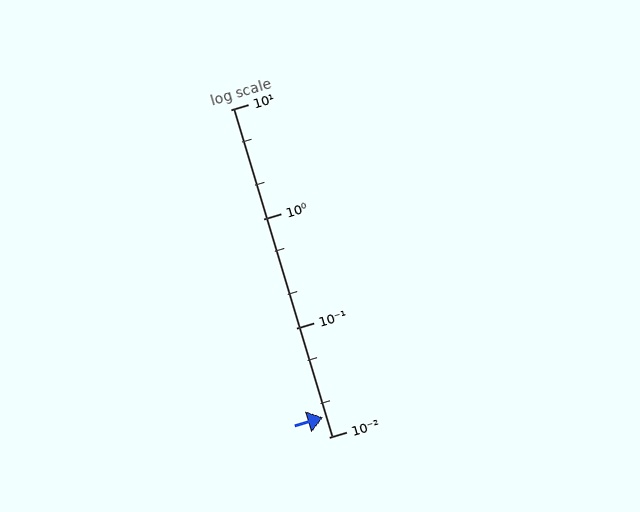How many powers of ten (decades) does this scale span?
The scale spans 3 decades, from 0.01 to 10.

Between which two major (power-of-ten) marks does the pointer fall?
The pointer is between 0.01 and 0.1.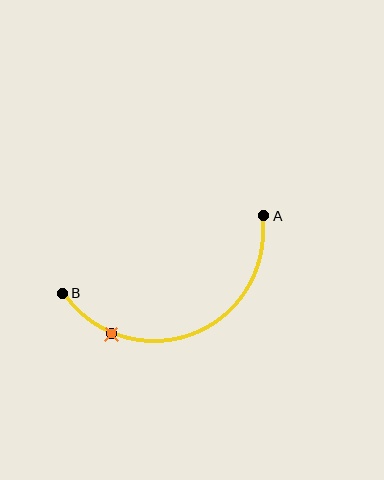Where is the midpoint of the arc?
The arc midpoint is the point on the curve farthest from the straight line joining A and B. It sits below that line.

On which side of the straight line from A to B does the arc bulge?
The arc bulges below the straight line connecting A and B.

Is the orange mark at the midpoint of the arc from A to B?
No. The orange mark lies on the arc but is closer to endpoint B. The arc midpoint would be at the point on the curve equidistant along the arc from both A and B.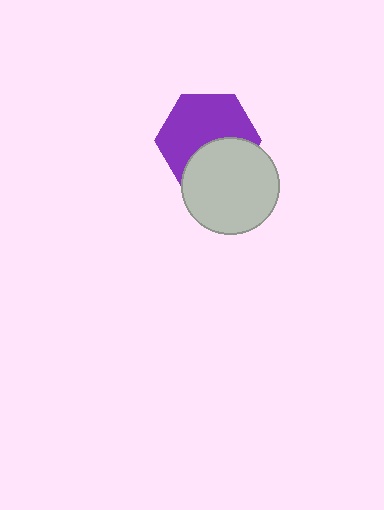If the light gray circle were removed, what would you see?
You would see the complete purple hexagon.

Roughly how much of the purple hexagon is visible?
About half of it is visible (roughly 63%).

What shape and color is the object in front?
The object in front is a light gray circle.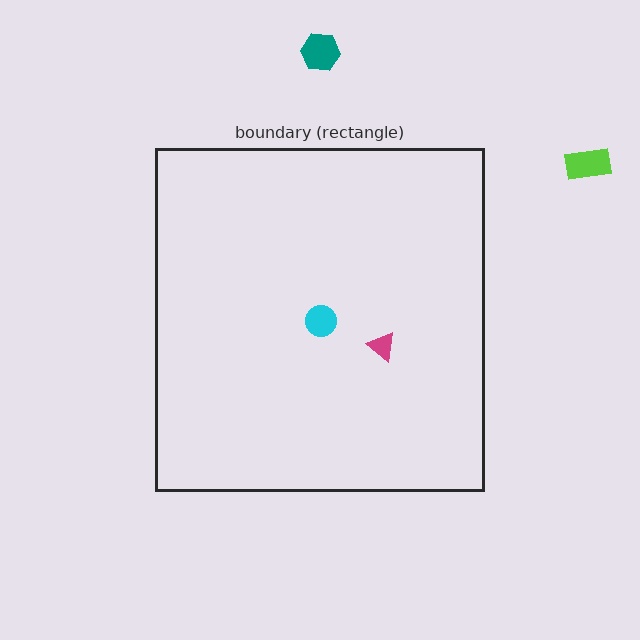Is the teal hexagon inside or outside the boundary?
Outside.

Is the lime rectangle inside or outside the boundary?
Outside.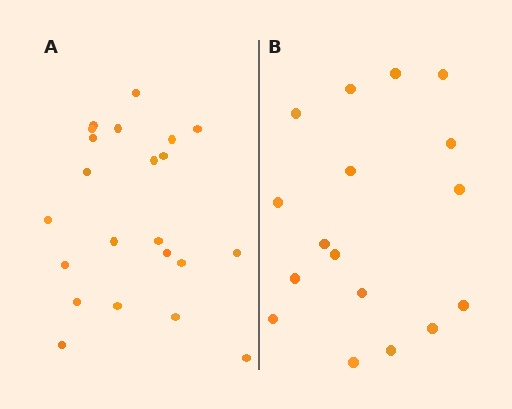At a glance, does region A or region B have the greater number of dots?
Region A (the left region) has more dots.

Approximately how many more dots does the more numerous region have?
Region A has about 5 more dots than region B.